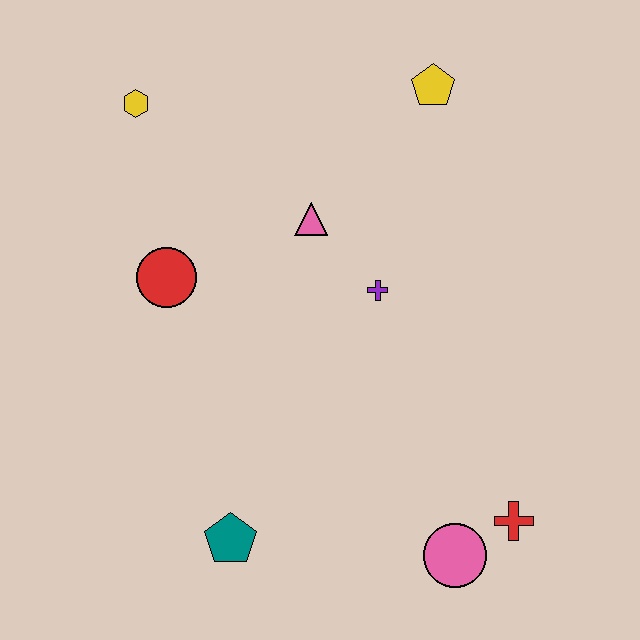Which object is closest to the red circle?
The pink triangle is closest to the red circle.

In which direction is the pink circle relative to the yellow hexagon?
The pink circle is below the yellow hexagon.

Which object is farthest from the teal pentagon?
The yellow pentagon is farthest from the teal pentagon.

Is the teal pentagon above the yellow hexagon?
No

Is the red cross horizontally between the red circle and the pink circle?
No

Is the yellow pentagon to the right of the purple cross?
Yes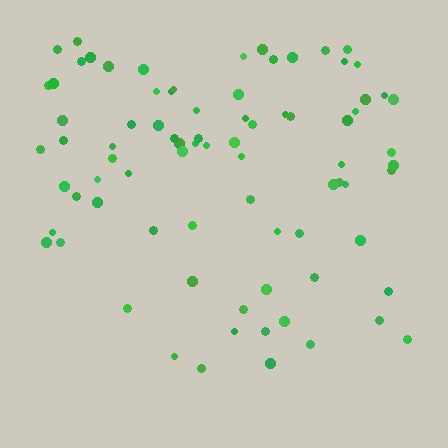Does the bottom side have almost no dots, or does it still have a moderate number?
Still a moderate number, just noticeably fewer than the top.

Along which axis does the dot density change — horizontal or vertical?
Vertical.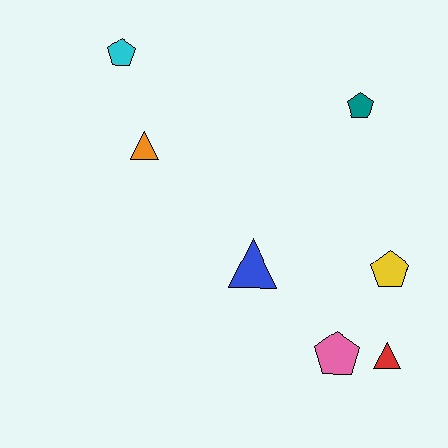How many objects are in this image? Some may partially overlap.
There are 7 objects.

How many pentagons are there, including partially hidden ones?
There are 4 pentagons.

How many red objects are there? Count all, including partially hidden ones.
There is 1 red object.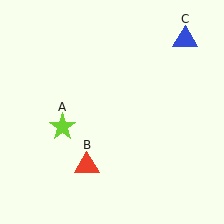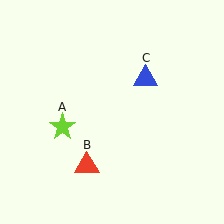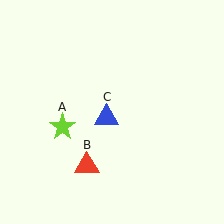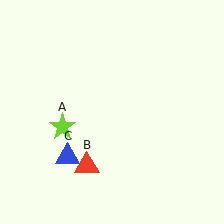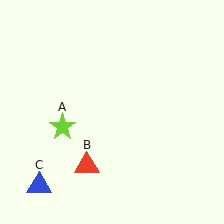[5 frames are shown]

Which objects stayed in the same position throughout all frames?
Lime star (object A) and red triangle (object B) remained stationary.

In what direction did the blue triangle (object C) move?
The blue triangle (object C) moved down and to the left.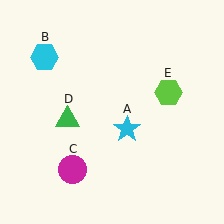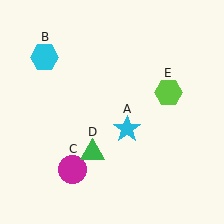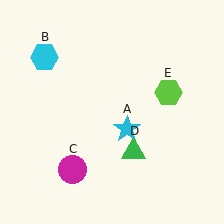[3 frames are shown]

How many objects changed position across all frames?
1 object changed position: green triangle (object D).